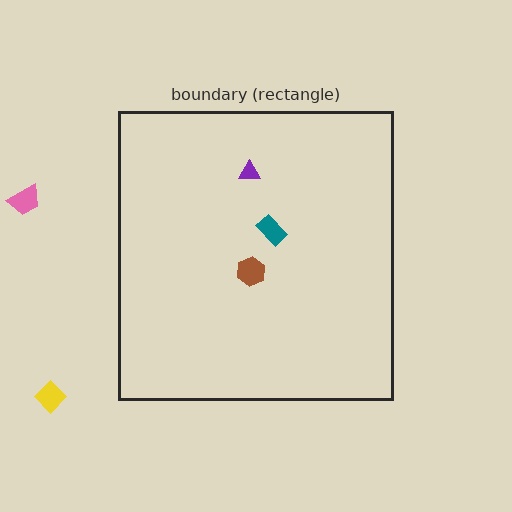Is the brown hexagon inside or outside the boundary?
Inside.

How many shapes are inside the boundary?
3 inside, 2 outside.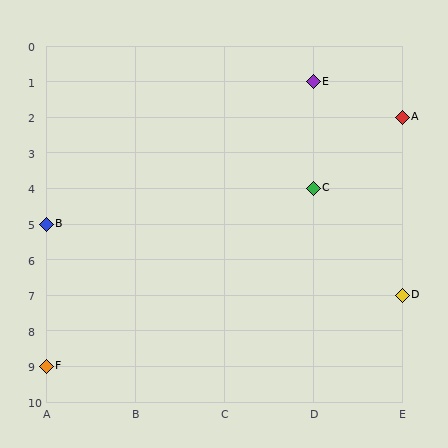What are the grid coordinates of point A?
Point A is at grid coordinates (E, 2).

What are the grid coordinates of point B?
Point B is at grid coordinates (A, 5).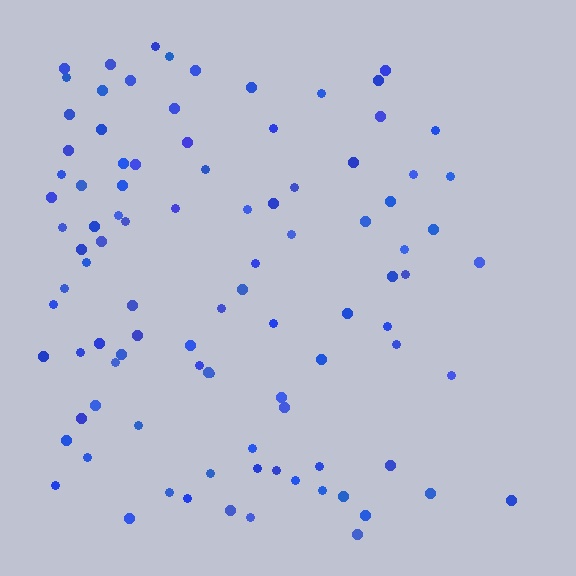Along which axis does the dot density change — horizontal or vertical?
Horizontal.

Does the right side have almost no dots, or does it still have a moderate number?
Still a moderate number, just noticeably fewer than the left.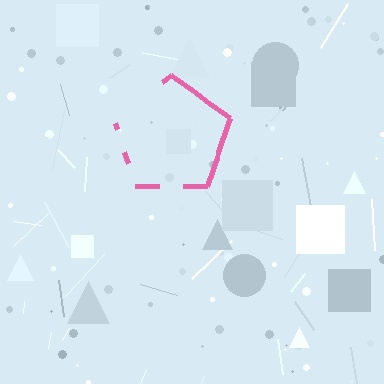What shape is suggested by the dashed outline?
The dashed outline suggests a pentagon.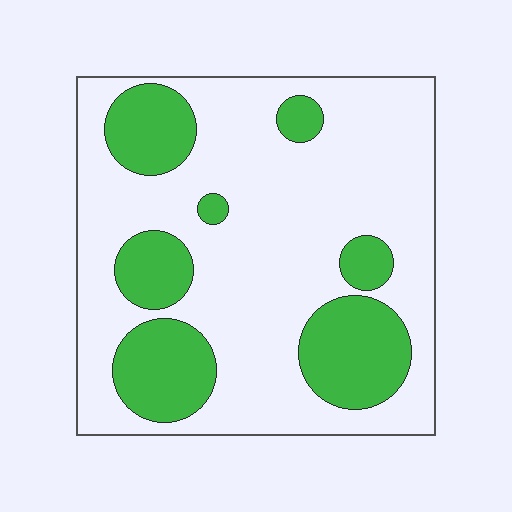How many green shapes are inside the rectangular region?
7.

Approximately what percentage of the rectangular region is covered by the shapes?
Approximately 30%.